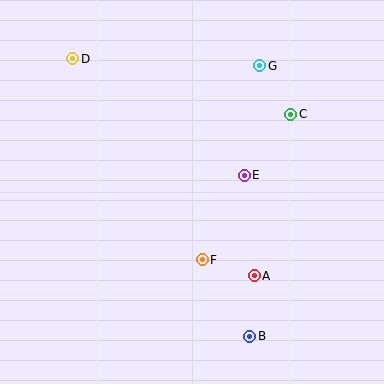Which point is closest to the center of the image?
Point E at (244, 175) is closest to the center.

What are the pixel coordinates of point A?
Point A is at (254, 276).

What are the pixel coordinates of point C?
Point C is at (291, 114).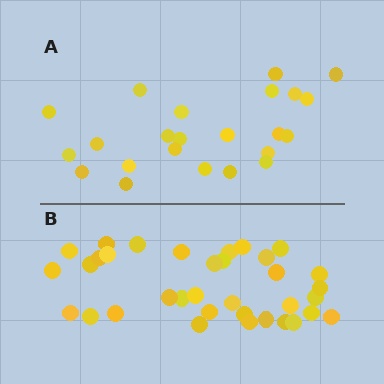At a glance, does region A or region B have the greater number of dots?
Region B (the bottom region) has more dots.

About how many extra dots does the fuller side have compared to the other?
Region B has roughly 12 or so more dots than region A.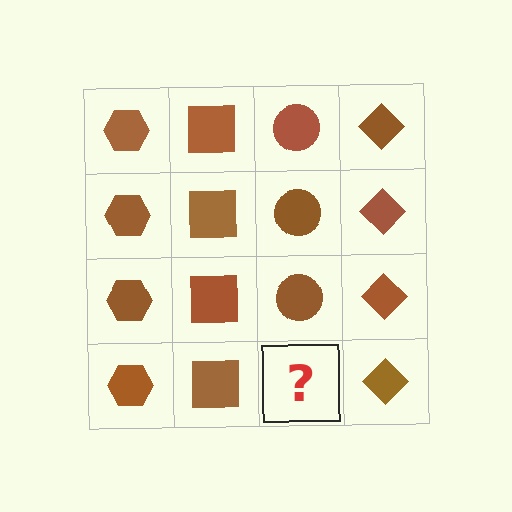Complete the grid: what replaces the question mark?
The question mark should be replaced with a brown circle.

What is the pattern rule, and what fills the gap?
The rule is that each column has a consistent shape. The gap should be filled with a brown circle.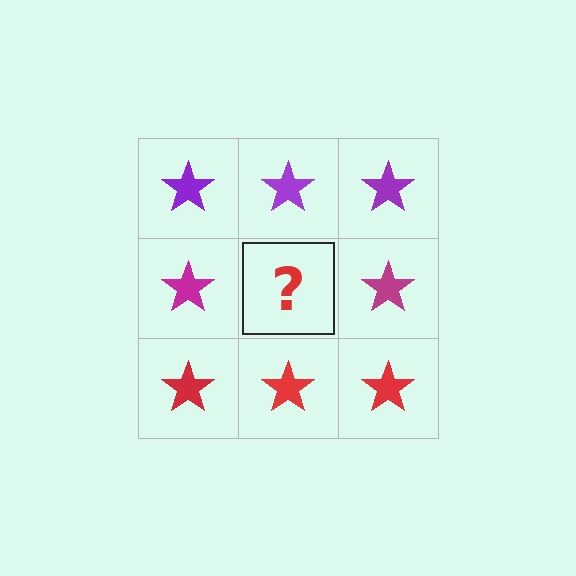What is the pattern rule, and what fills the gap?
The rule is that each row has a consistent color. The gap should be filled with a magenta star.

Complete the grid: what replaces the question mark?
The question mark should be replaced with a magenta star.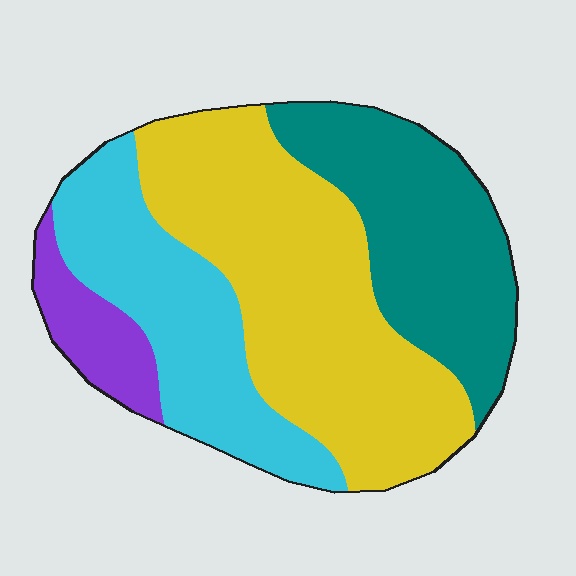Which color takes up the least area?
Purple, at roughly 10%.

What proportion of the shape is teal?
Teal takes up about one quarter (1/4) of the shape.